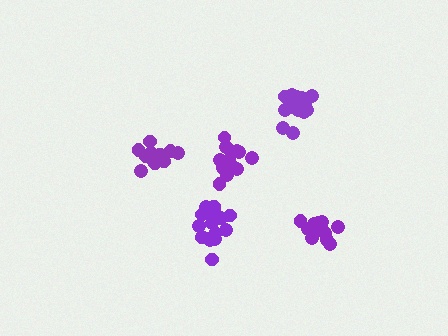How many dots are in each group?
Group 1: 18 dots, Group 2: 14 dots, Group 3: 16 dots, Group 4: 17 dots, Group 5: 15 dots (80 total).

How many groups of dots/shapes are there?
There are 5 groups.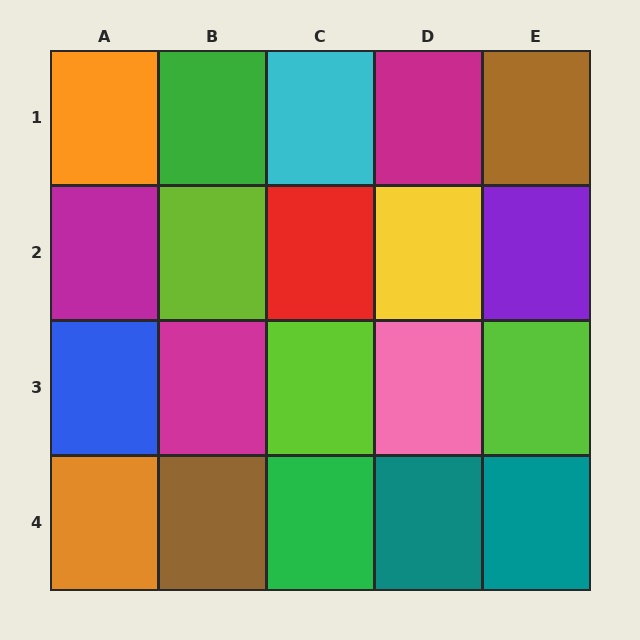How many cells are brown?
2 cells are brown.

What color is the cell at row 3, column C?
Lime.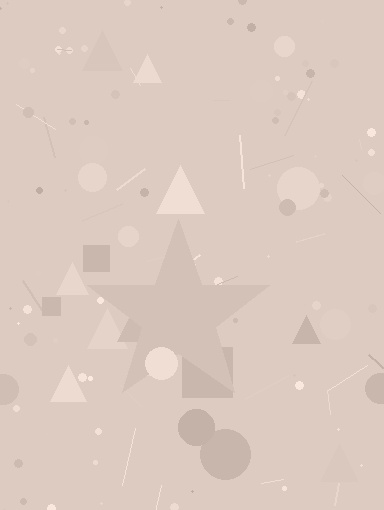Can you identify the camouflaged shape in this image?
The camouflaged shape is a star.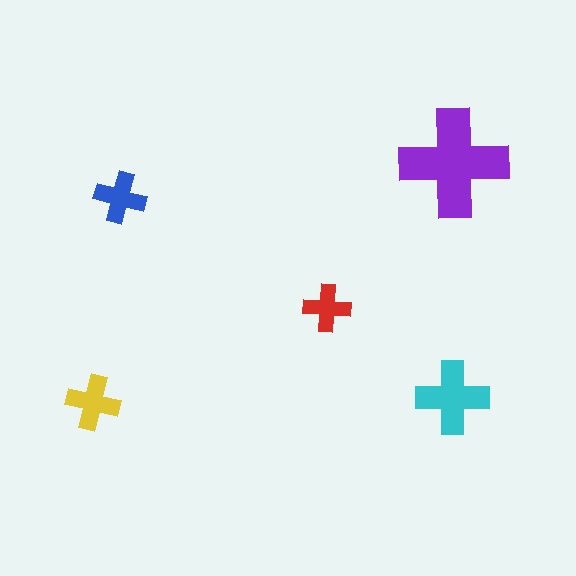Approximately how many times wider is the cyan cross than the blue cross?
About 1.5 times wider.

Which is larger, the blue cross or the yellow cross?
The yellow one.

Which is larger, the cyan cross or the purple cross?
The purple one.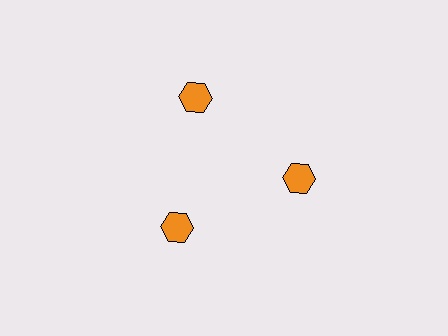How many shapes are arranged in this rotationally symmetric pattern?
There are 3 shapes, arranged in 3 groups of 1.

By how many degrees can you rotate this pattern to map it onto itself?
The pattern maps onto itself every 120 degrees of rotation.